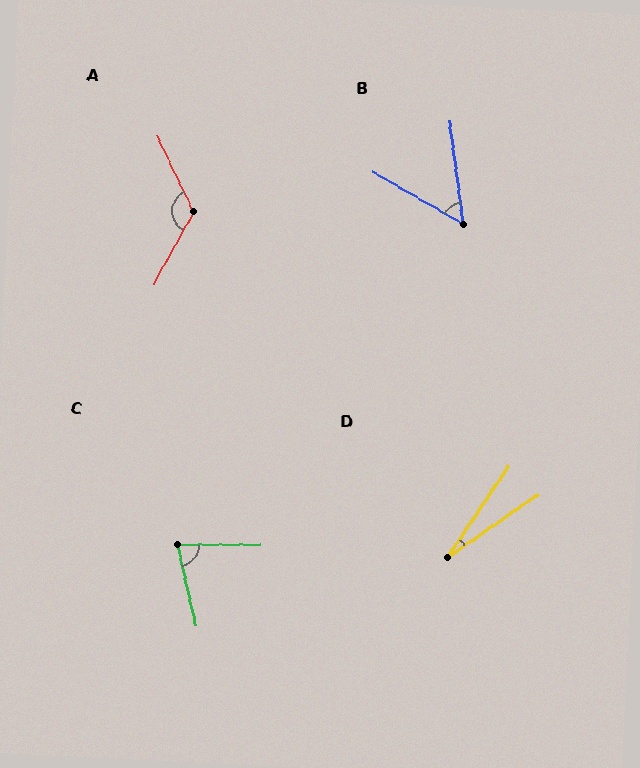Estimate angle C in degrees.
Approximately 77 degrees.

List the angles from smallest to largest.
D (21°), B (52°), C (77°), A (126°).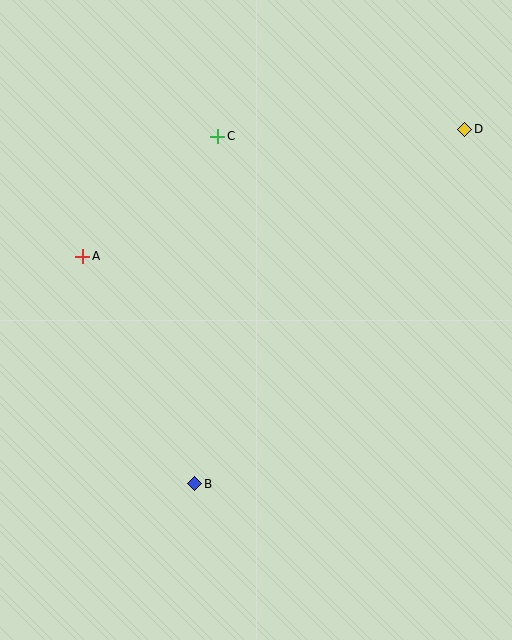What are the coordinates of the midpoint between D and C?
The midpoint between D and C is at (341, 133).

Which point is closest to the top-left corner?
Point C is closest to the top-left corner.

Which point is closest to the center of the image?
Point B at (195, 484) is closest to the center.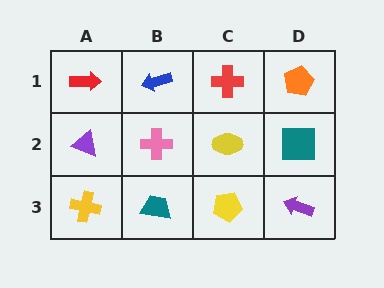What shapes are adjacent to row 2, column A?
A red arrow (row 1, column A), a yellow cross (row 3, column A), a pink cross (row 2, column B).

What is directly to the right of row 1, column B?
A red cross.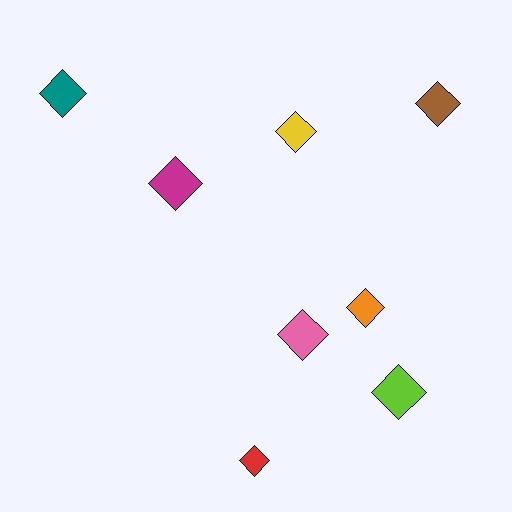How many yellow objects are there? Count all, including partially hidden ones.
There is 1 yellow object.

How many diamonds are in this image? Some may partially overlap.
There are 8 diamonds.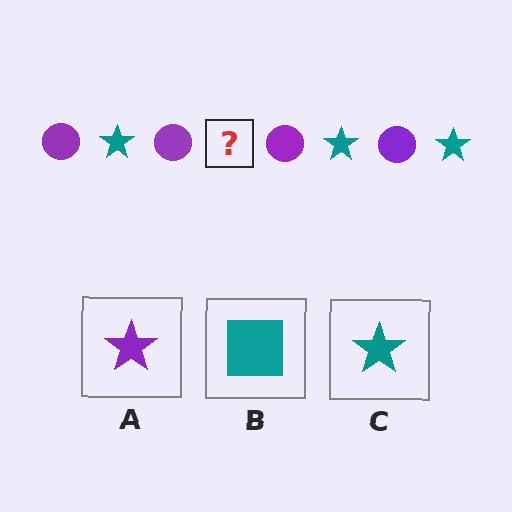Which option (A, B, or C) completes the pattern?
C.